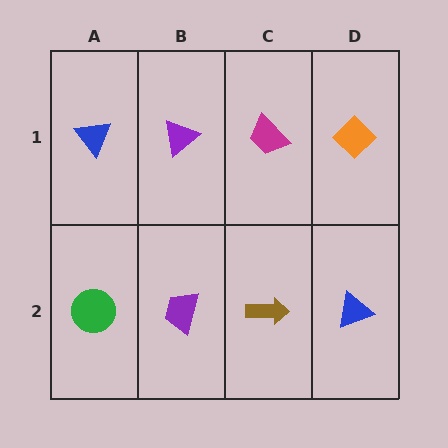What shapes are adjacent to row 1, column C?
A brown arrow (row 2, column C), a purple triangle (row 1, column B), an orange diamond (row 1, column D).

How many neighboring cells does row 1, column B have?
3.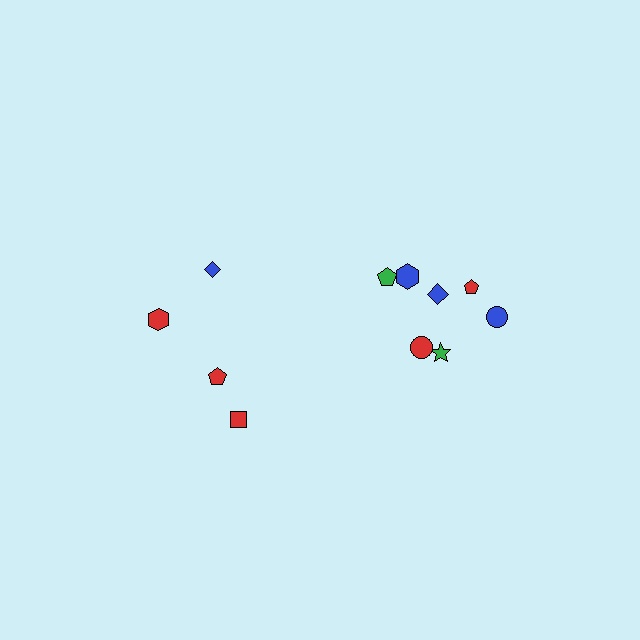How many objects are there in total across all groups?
There are 11 objects.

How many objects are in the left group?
There are 4 objects.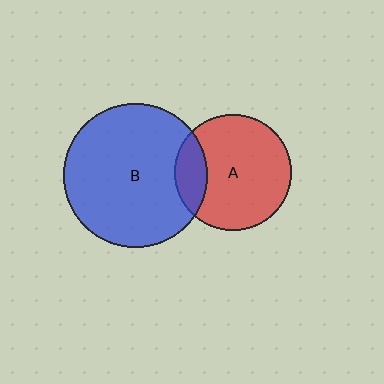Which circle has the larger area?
Circle B (blue).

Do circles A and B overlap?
Yes.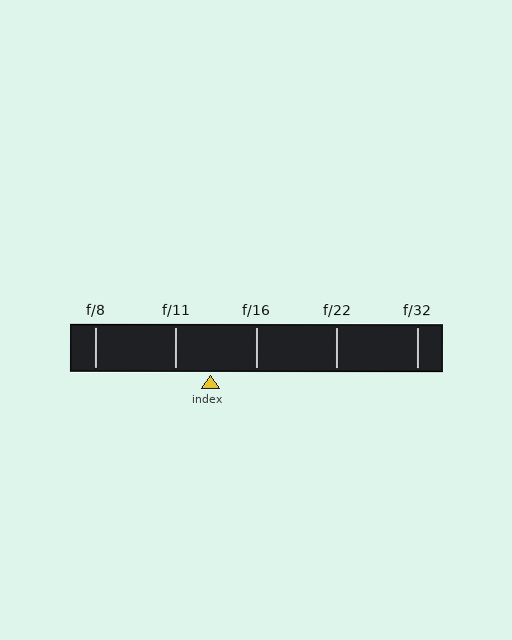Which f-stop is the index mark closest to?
The index mark is closest to f/11.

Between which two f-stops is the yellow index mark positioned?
The index mark is between f/11 and f/16.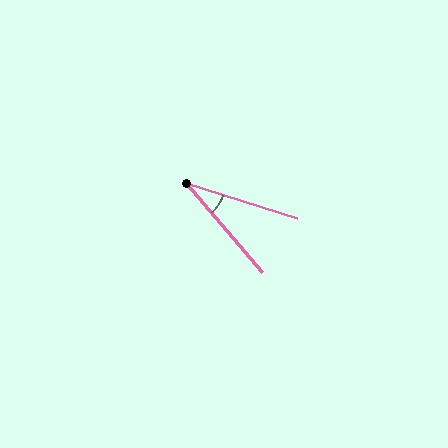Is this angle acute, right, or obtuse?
It is acute.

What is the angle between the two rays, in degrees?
Approximately 32 degrees.